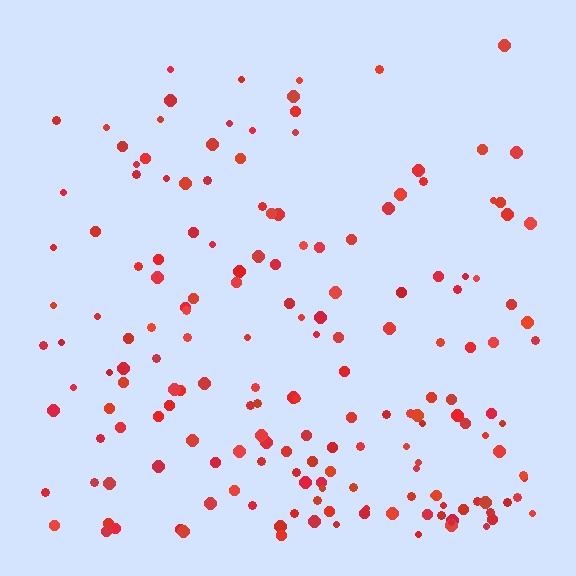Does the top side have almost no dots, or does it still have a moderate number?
Still a moderate number, just noticeably fewer than the bottom.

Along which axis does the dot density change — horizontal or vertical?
Vertical.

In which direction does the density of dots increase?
From top to bottom, with the bottom side densest.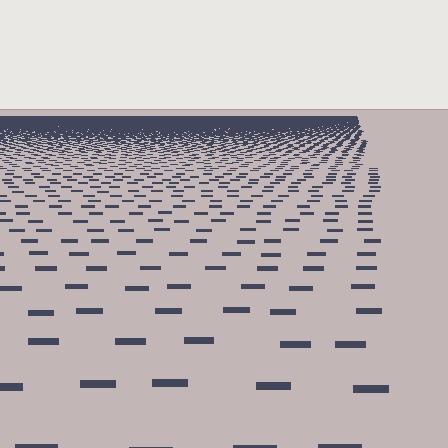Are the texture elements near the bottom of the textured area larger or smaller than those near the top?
Larger. Near the bottom, elements are closer to the viewer and appear at a bigger on-screen size.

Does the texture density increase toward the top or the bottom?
Density increases toward the top.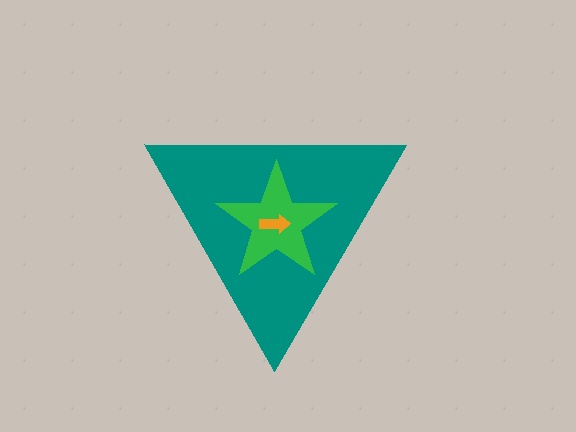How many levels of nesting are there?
3.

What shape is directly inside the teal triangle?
The green star.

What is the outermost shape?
The teal triangle.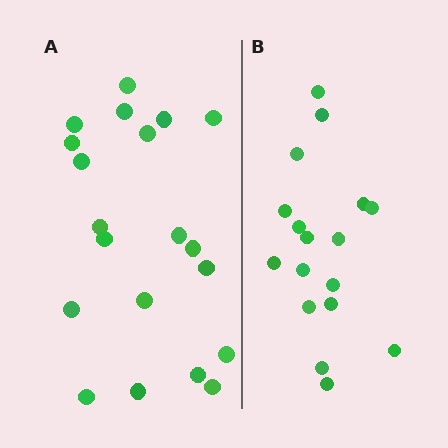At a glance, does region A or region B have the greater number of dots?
Region A (the left region) has more dots.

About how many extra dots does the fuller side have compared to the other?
Region A has just a few more — roughly 2 or 3 more dots than region B.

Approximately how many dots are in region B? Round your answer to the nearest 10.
About 20 dots. (The exact count is 17, which rounds to 20.)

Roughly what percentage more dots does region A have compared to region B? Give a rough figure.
About 20% more.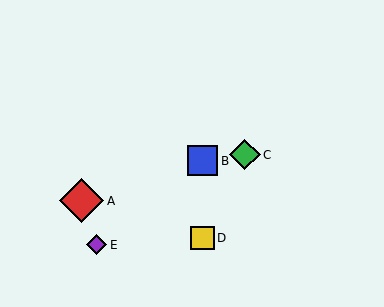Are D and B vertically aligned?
Yes, both are at x≈203.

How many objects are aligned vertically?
2 objects (B, D) are aligned vertically.